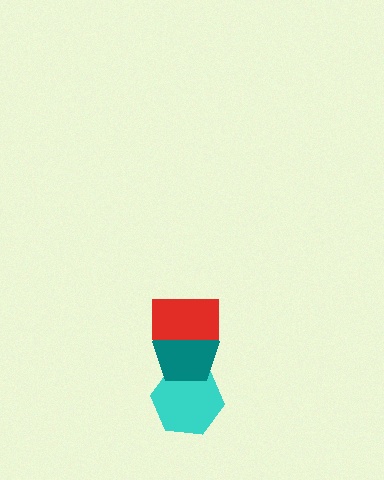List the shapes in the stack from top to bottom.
From top to bottom: the red rectangle, the teal pentagon, the cyan hexagon.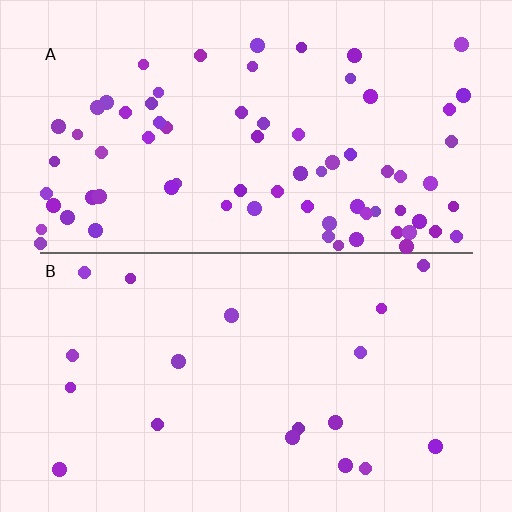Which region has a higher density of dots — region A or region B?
A (the top).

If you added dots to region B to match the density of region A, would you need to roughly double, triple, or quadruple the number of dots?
Approximately quadruple.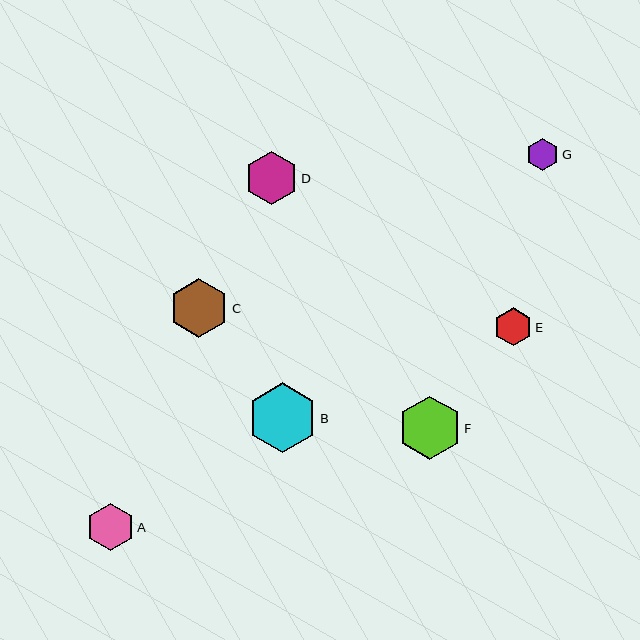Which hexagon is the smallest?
Hexagon G is the smallest with a size of approximately 33 pixels.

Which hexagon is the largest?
Hexagon B is the largest with a size of approximately 70 pixels.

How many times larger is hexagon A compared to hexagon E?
Hexagon A is approximately 1.3 times the size of hexagon E.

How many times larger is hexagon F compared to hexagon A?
Hexagon F is approximately 1.3 times the size of hexagon A.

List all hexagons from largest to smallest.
From largest to smallest: B, F, C, D, A, E, G.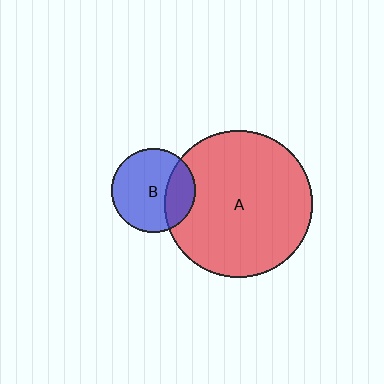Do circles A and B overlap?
Yes.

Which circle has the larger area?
Circle A (red).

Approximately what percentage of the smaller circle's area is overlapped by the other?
Approximately 25%.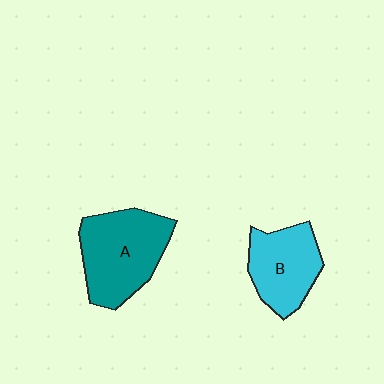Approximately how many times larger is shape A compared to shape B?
Approximately 1.3 times.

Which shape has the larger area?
Shape A (teal).